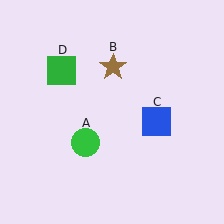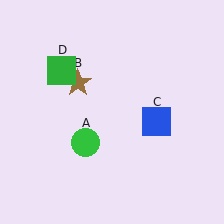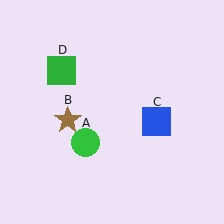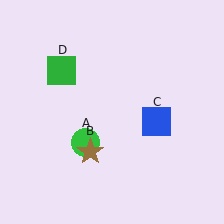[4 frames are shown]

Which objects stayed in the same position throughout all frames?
Green circle (object A) and blue square (object C) and green square (object D) remained stationary.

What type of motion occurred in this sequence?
The brown star (object B) rotated counterclockwise around the center of the scene.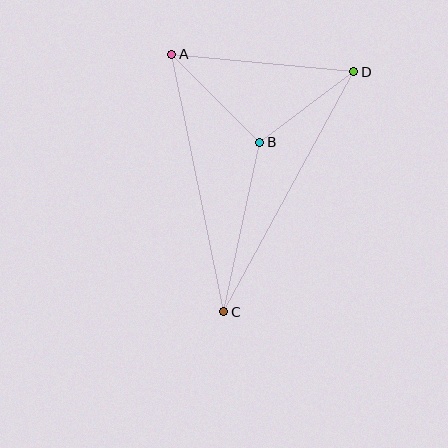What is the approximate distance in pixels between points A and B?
The distance between A and B is approximately 125 pixels.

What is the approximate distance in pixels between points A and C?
The distance between A and C is approximately 263 pixels.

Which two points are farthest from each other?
Points C and D are farthest from each other.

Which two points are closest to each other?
Points B and D are closest to each other.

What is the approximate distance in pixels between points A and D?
The distance between A and D is approximately 183 pixels.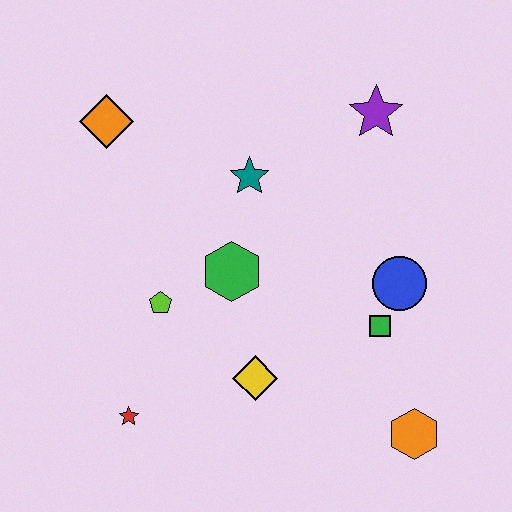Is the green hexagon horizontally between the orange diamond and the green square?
Yes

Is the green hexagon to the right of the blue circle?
No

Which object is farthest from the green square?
The orange diamond is farthest from the green square.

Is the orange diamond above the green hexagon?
Yes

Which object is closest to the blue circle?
The green square is closest to the blue circle.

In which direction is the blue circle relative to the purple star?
The blue circle is below the purple star.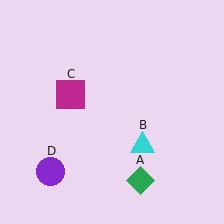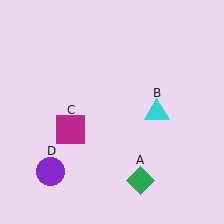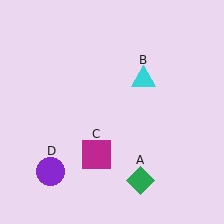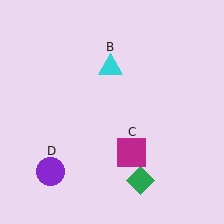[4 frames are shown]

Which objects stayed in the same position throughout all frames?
Green diamond (object A) and purple circle (object D) remained stationary.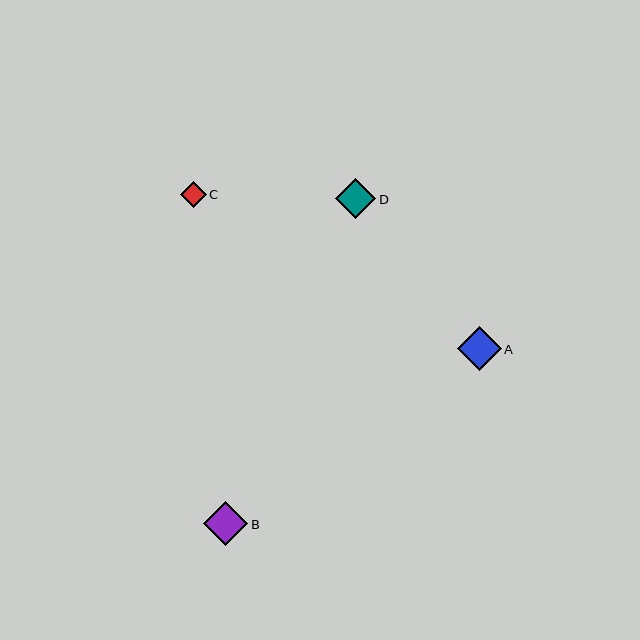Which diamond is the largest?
Diamond B is the largest with a size of approximately 44 pixels.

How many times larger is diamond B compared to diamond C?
Diamond B is approximately 1.7 times the size of diamond C.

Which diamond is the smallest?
Diamond C is the smallest with a size of approximately 26 pixels.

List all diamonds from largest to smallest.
From largest to smallest: B, A, D, C.